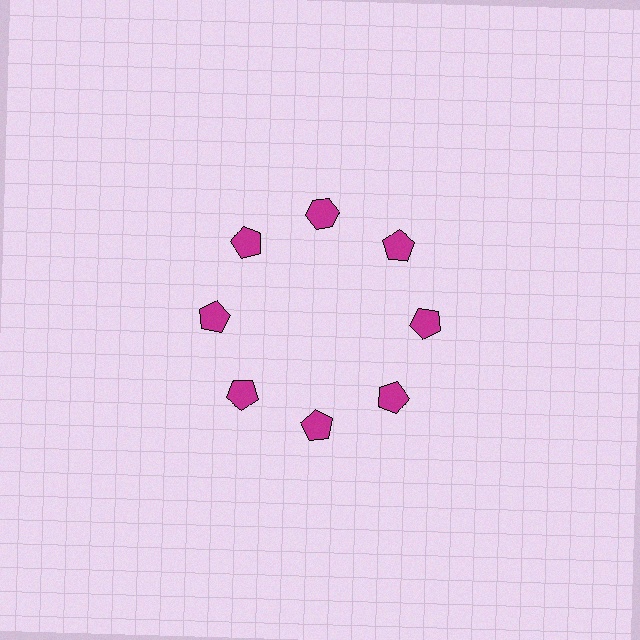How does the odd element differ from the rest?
It has a different shape: hexagon instead of pentagon.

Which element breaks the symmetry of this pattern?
The magenta hexagon at roughly the 12 o'clock position breaks the symmetry. All other shapes are magenta pentagons.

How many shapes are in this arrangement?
There are 8 shapes arranged in a ring pattern.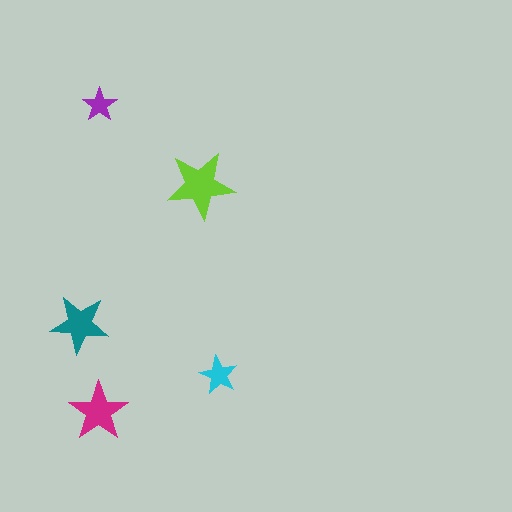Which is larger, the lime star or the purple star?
The lime one.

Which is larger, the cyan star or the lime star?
The lime one.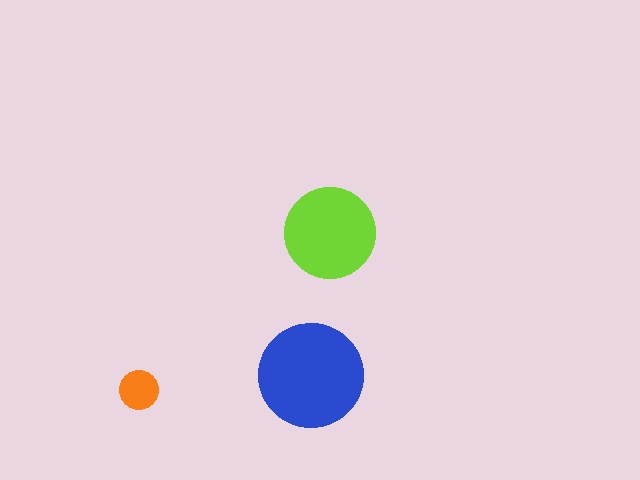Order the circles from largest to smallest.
the blue one, the lime one, the orange one.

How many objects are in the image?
There are 3 objects in the image.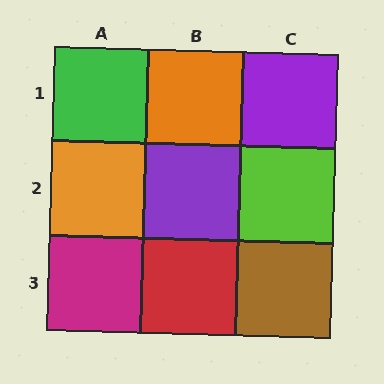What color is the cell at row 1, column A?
Green.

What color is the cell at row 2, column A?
Orange.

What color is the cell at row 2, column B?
Purple.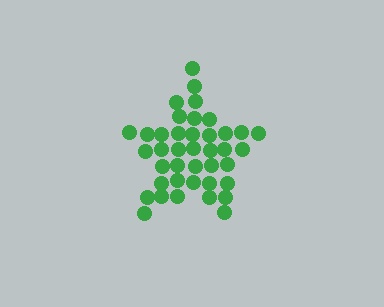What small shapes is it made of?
It is made of small circles.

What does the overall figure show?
The overall figure shows a star.